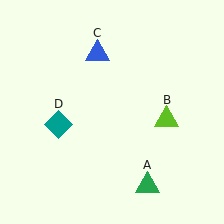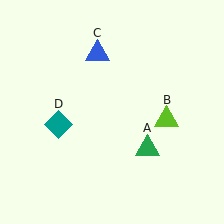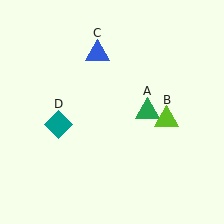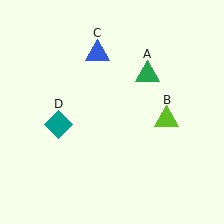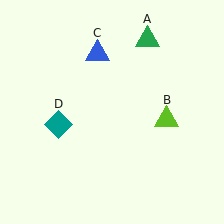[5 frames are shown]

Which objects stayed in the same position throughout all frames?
Lime triangle (object B) and blue triangle (object C) and teal diamond (object D) remained stationary.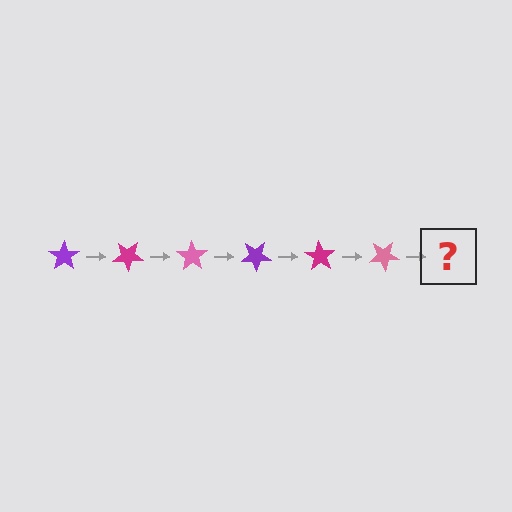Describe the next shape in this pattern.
It should be a purple star, rotated 210 degrees from the start.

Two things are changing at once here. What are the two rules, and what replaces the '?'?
The two rules are that it rotates 35 degrees each step and the color cycles through purple, magenta, and pink. The '?' should be a purple star, rotated 210 degrees from the start.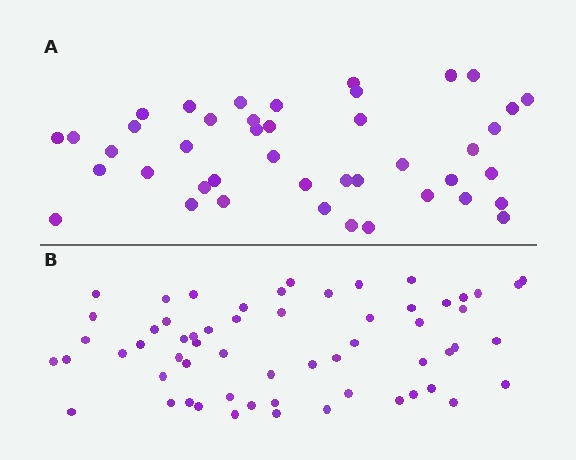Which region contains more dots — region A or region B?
Region B (the bottom region) has more dots.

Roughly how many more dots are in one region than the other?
Region B has approximately 15 more dots than region A.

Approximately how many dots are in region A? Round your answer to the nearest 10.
About 40 dots. (The exact count is 43, which rounds to 40.)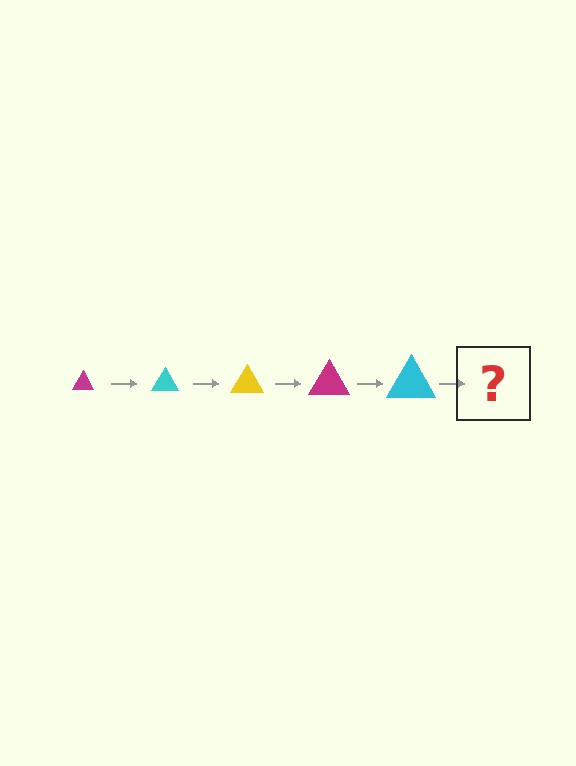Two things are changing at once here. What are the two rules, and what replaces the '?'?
The two rules are that the triangle grows larger each step and the color cycles through magenta, cyan, and yellow. The '?' should be a yellow triangle, larger than the previous one.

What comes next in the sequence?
The next element should be a yellow triangle, larger than the previous one.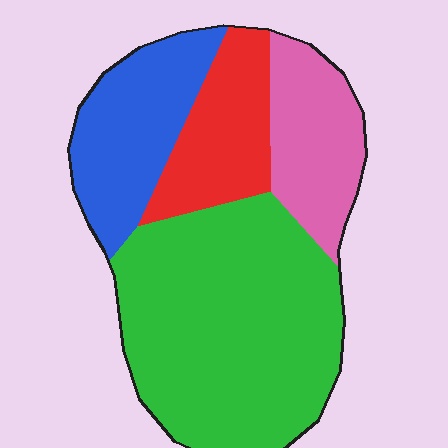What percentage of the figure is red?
Red covers 16% of the figure.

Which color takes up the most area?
Green, at roughly 50%.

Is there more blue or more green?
Green.